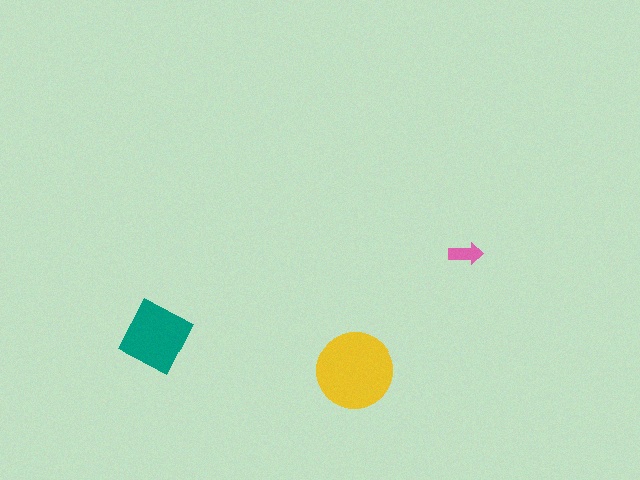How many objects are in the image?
There are 3 objects in the image.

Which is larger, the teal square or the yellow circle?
The yellow circle.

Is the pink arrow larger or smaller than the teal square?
Smaller.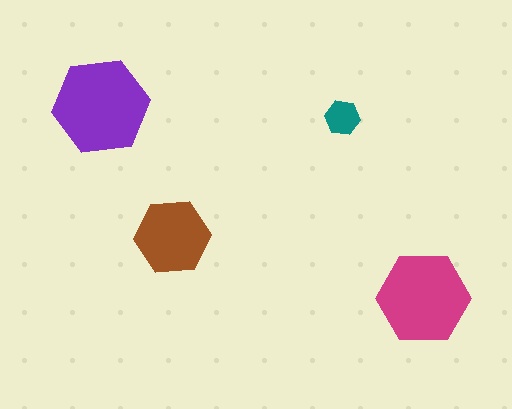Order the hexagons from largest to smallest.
the purple one, the magenta one, the brown one, the teal one.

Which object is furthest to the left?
The purple hexagon is leftmost.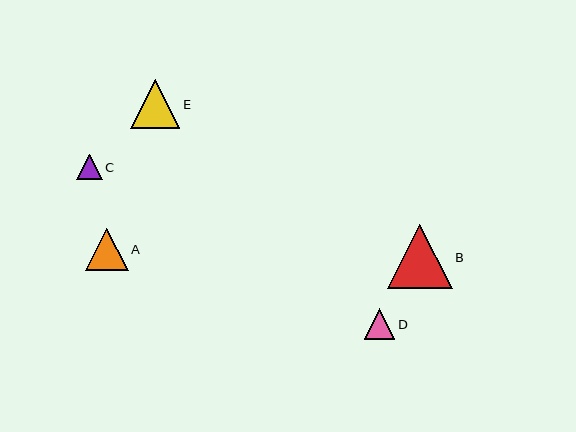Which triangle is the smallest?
Triangle C is the smallest with a size of approximately 26 pixels.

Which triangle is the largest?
Triangle B is the largest with a size of approximately 64 pixels.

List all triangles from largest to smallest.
From largest to smallest: B, E, A, D, C.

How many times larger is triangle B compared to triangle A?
Triangle B is approximately 1.5 times the size of triangle A.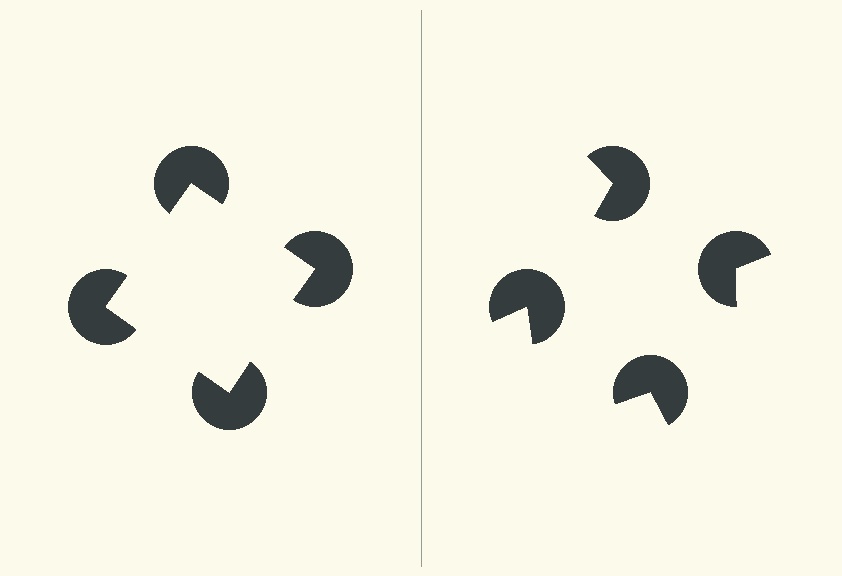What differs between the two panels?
The pac-man discs are positioned identically on both sides; only the wedge orientations differ. On the left they align to a square; on the right they are misaligned.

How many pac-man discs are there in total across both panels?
8 — 4 on each side.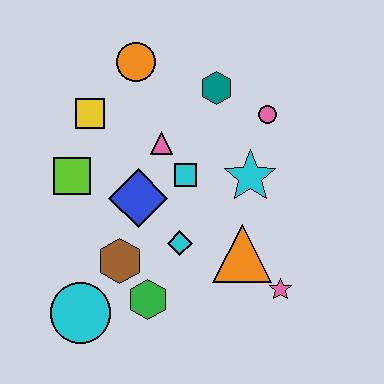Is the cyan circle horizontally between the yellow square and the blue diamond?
No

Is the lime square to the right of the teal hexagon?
No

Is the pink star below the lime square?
Yes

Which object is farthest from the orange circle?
The pink star is farthest from the orange circle.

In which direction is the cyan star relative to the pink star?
The cyan star is above the pink star.